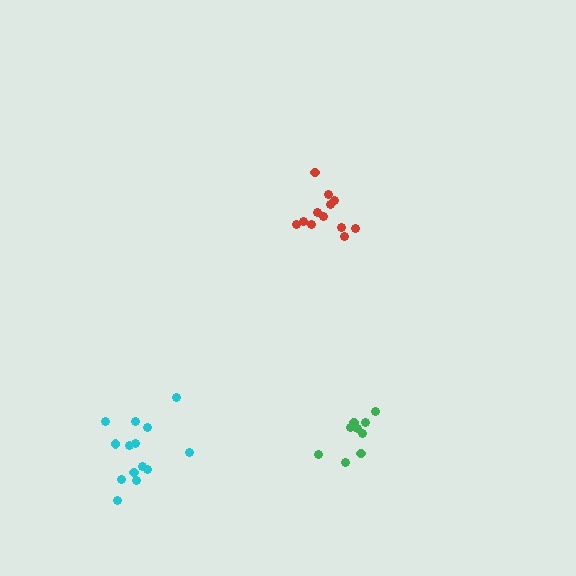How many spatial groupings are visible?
There are 3 spatial groupings.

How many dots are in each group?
Group 1: 12 dots, Group 2: 9 dots, Group 3: 14 dots (35 total).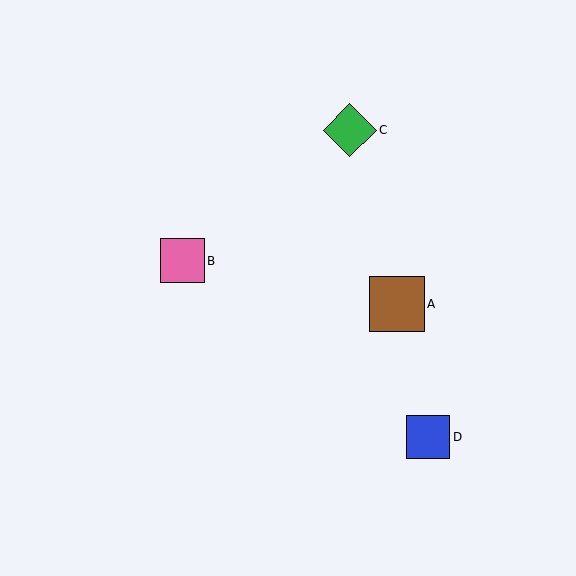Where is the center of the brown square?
The center of the brown square is at (397, 304).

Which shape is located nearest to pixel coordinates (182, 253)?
The pink square (labeled B) at (182, 261) is nearest to that location.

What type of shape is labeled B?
Shape B is a pink square.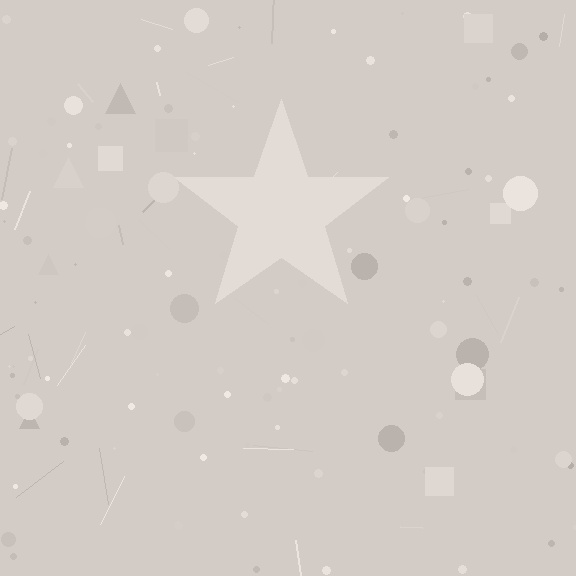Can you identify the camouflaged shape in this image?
The camouflaged shape is a star.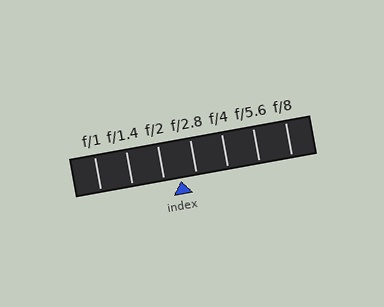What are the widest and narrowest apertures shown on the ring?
The widest aperture shown is f/1 and the narrowest is f/8.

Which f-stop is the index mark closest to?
The index mark is closest to f/2.8.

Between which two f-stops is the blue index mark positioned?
The index mark is between f/2 and f/2.8.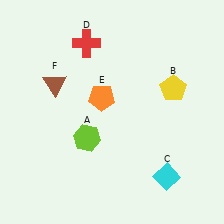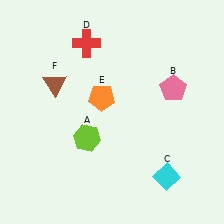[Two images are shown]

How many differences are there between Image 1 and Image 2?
There is 1 difference between the two images.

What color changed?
The pentagon (B) changed from yellow in Image 1 to pink in Image 2.